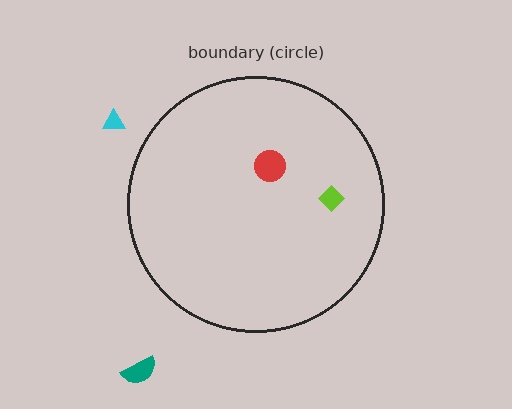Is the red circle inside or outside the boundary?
Inside.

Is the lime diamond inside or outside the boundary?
Inside.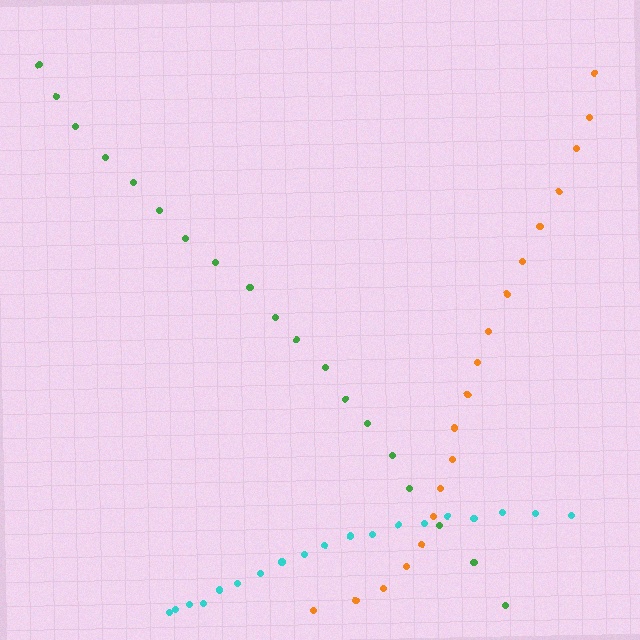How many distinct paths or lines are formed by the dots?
There are 3 distinct paths.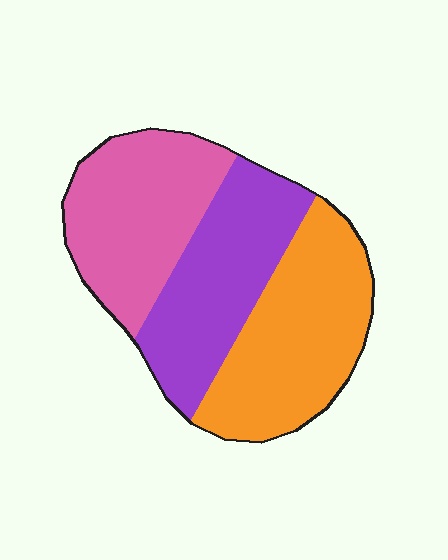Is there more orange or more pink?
Orange.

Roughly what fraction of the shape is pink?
Pink takes up about one third (1/3) of the shape.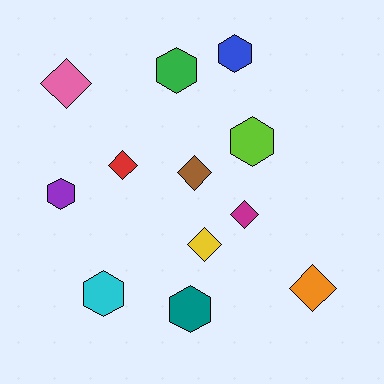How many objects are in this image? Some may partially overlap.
There are 12 objects.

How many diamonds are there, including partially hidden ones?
There are 6 diamonds.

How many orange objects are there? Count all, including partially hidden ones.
There is 1 orange object.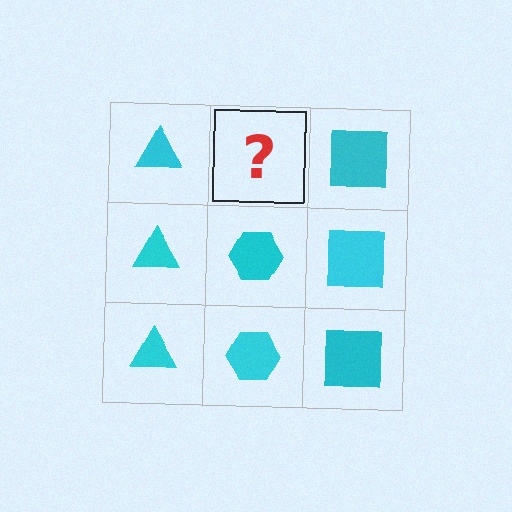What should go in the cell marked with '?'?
The missing cell should contain a cyan hexagon.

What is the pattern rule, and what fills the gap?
The rule is that each column has a consistent shape. The gap should be filled with a cyan hexagon.